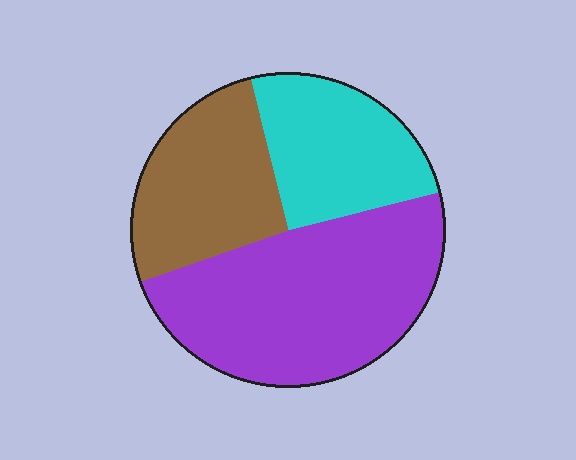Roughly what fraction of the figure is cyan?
Cyan takes up about one quarter (1/4) of the figure.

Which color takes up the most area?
Purple, at roughly 50%.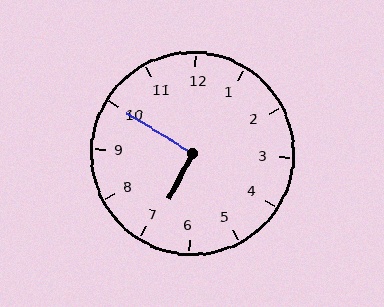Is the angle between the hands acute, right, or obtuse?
It is right.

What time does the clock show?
6:50.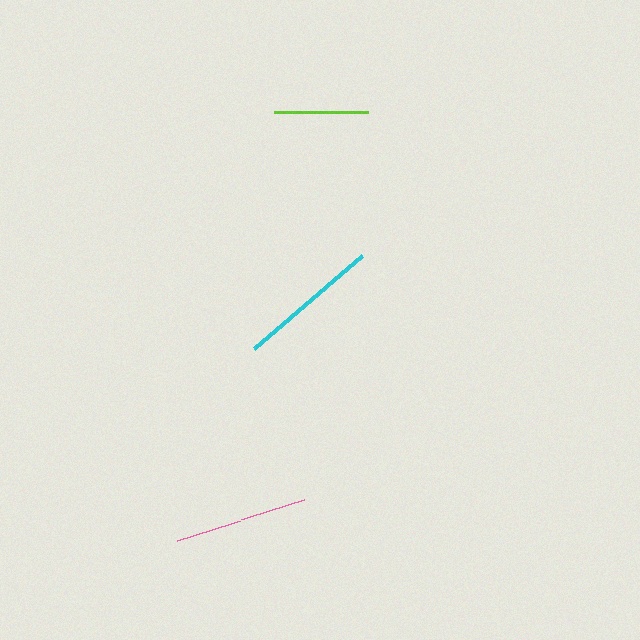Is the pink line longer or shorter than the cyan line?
The cyan line is longer than the pink line.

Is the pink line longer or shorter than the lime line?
The pink line is longer than the lime line.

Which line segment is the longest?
The cyan line is the longest at approximately 143 pixels.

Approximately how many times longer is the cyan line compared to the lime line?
The cyan line is approximately 1.5 times the length of the lime line.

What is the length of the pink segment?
The pink segment is approximately 133 pixels long.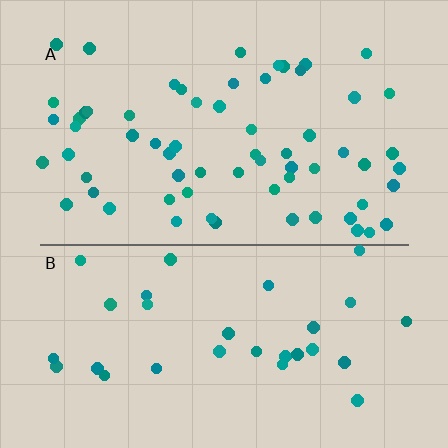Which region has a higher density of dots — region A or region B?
A (the top).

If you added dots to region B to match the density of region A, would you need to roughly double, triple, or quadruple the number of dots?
Approximately double.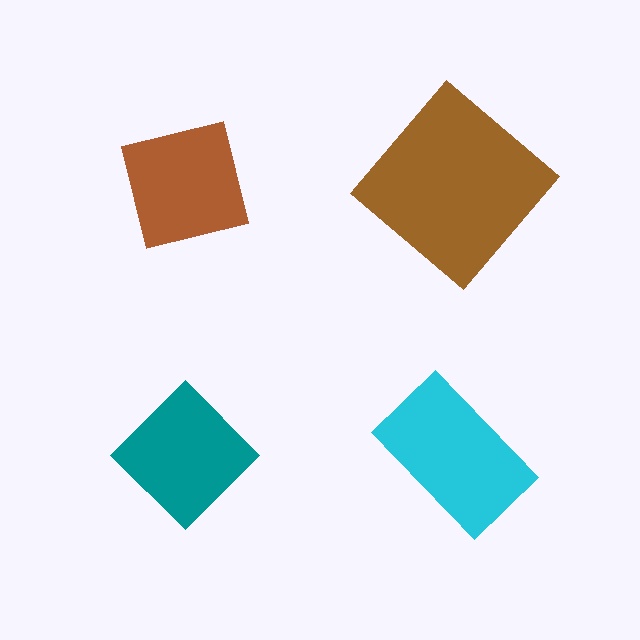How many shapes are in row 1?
2 shapes.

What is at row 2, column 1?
A teal diamond.